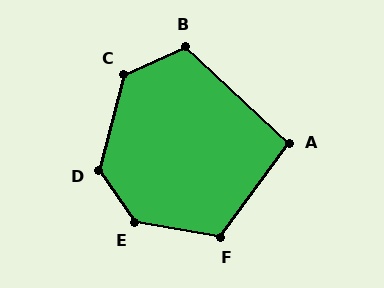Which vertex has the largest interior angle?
E, at approximately 134 degrees.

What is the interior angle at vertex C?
Approximately 129 degrees (obtuse).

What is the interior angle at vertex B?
Approximately 113 degrees (obtuse).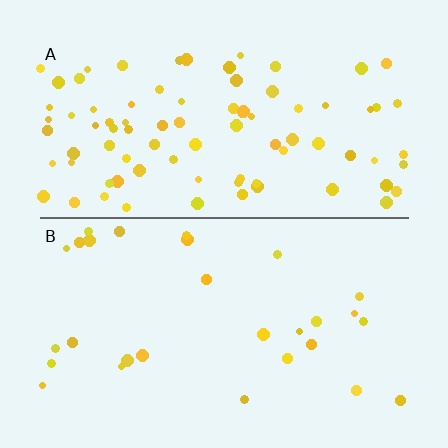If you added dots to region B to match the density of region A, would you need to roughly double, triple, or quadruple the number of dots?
Approximately triple.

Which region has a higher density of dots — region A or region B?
A (the top).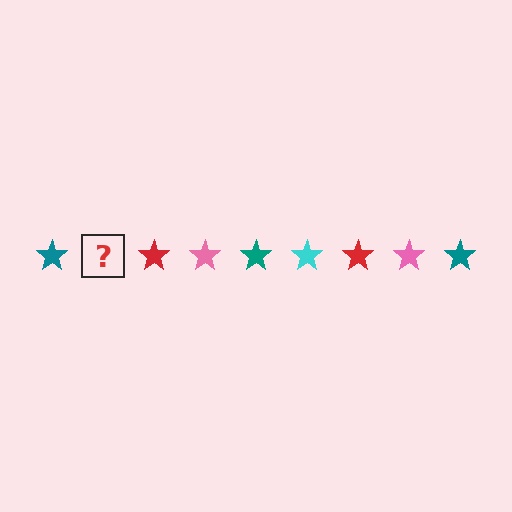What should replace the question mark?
The question mark should be replaced with a cyan star.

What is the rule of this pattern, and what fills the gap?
The rule is that the pattern cycles through teal, cyan, red, pink stars. The gap should be filled with a cyan star.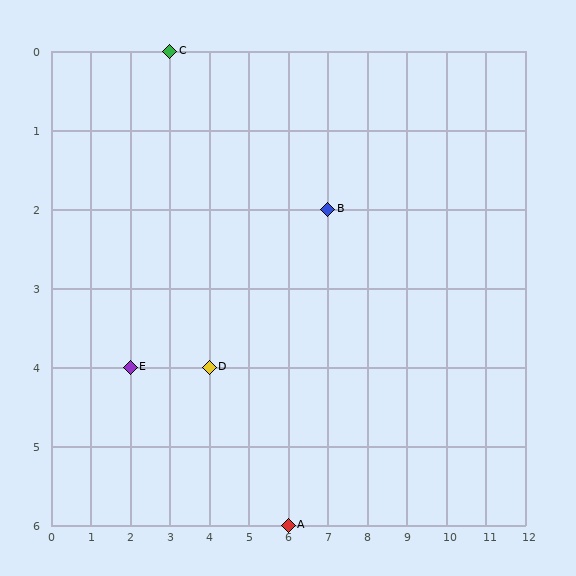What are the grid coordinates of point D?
Point D is at grid coordinates (4, 4).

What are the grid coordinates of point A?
Point A is at grid coordinates (6, 6).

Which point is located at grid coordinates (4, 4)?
Point D is at (4, 4).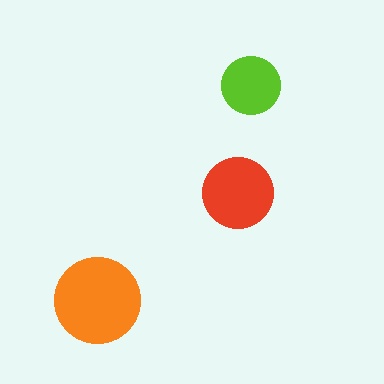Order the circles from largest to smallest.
the orange one, the red one, the lime one.